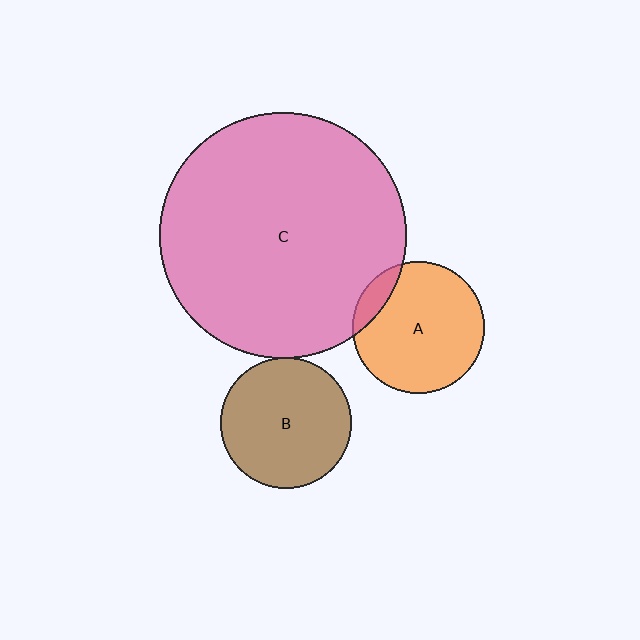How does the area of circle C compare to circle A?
Approximately 3.5 times.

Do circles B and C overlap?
Yes.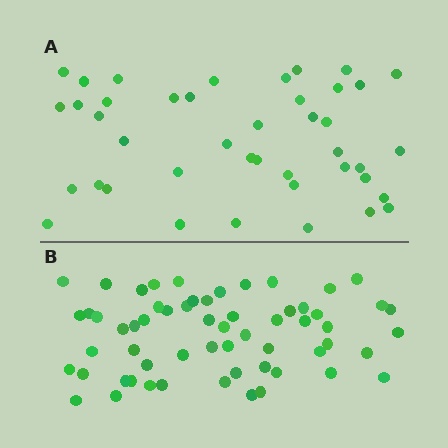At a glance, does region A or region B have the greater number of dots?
Region B (the bottom region) has more dots.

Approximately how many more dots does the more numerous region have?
Region B has approximately 20 more dots than region A.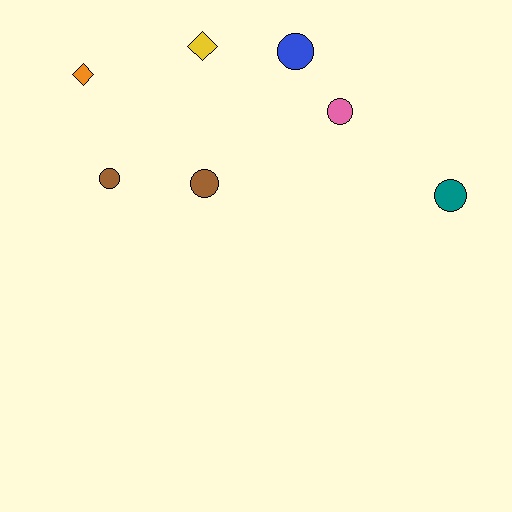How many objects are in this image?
There are 7 objects.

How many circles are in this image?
There are 5 circles.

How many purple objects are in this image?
There are no purple objects.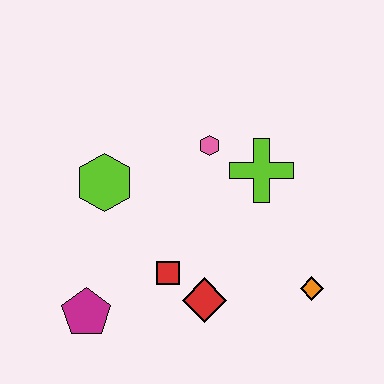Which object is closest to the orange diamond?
The red diamond is closest to the orange diamond.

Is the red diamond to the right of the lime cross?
No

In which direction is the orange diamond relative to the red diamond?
The orange diamond is to the right of the red diamond.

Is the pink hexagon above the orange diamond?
Yes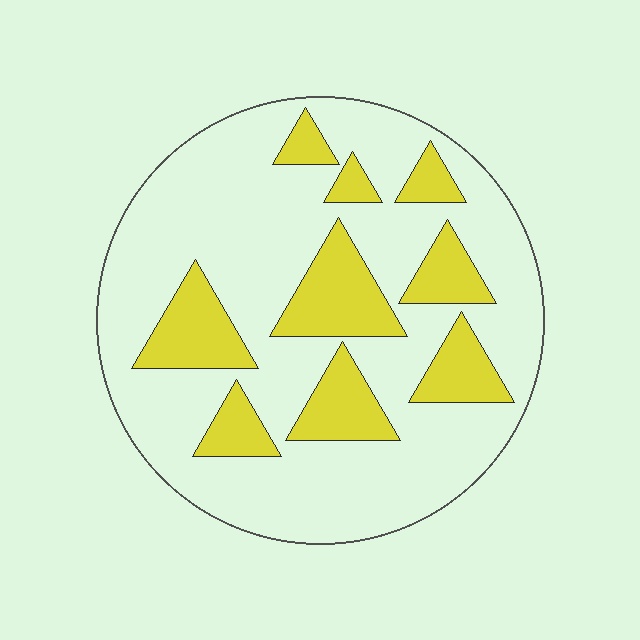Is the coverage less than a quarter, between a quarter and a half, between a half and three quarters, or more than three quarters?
Between a quarter and a half.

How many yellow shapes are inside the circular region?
9.